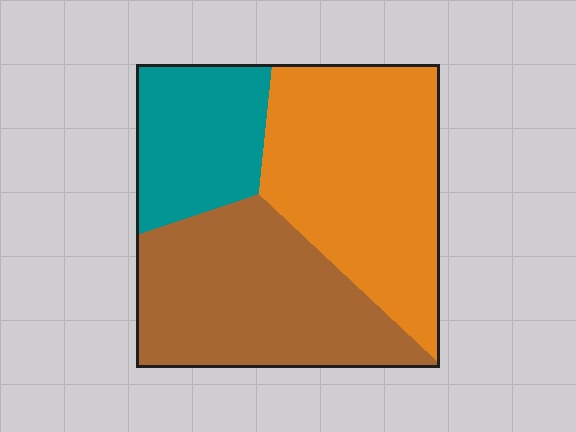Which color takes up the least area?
Teal, at roughly 20%.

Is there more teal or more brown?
Brown.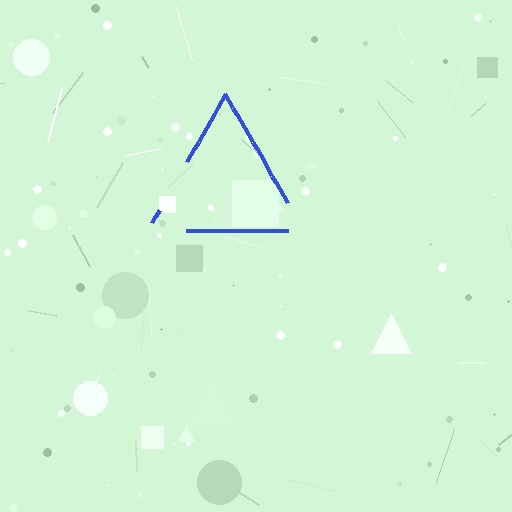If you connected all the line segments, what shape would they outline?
They would outline a triangle.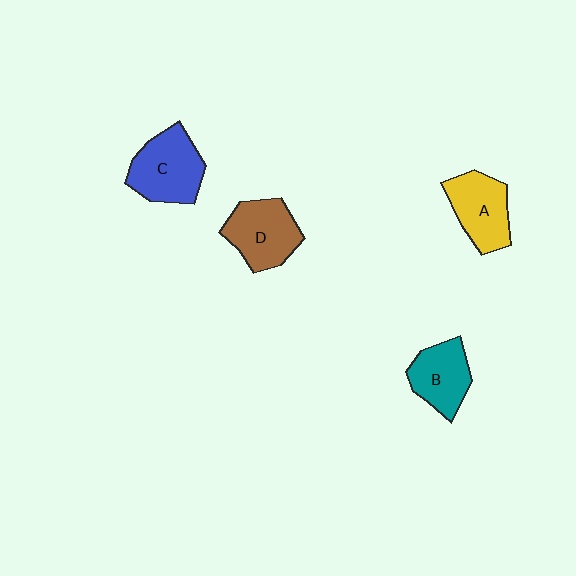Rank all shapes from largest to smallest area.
From largest to smallest: C (blue), D (brown), A (yellow), B (teal).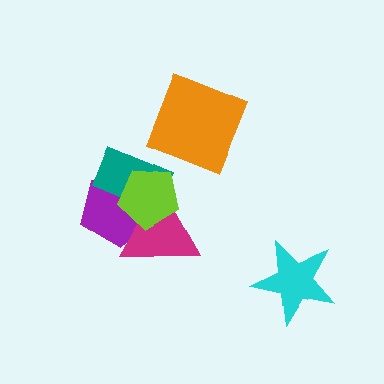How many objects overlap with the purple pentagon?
3 objects overlap with the purple pentagon.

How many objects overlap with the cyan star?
0 objects overlap with the cyan star.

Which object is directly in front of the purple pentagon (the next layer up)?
The magenta triangle is directly in front of the purple pentagon.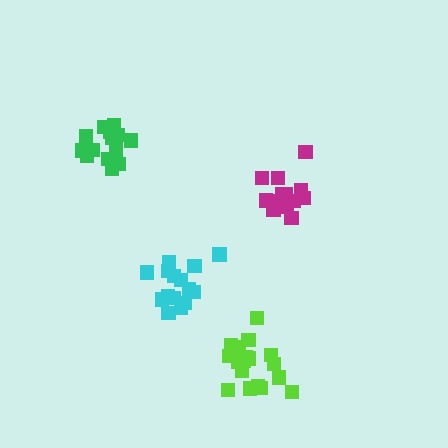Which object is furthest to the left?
The green cluster is leftmost.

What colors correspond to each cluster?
The clusters are colored: cyan, lime, magenta, green.